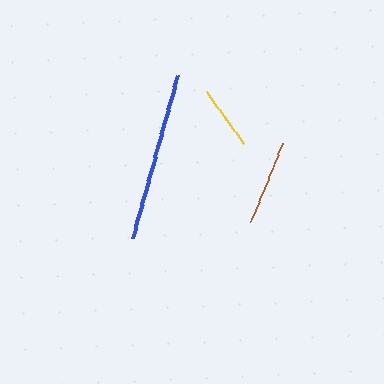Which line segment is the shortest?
The yellow line is the shortest at approximately 63 pixels.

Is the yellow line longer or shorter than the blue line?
The blue line is longer than the yellow line.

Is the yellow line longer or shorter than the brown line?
The brown line is longer than the yellow line.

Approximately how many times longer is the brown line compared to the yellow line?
The brown line is approximately 1.3 times the length of the yellow line.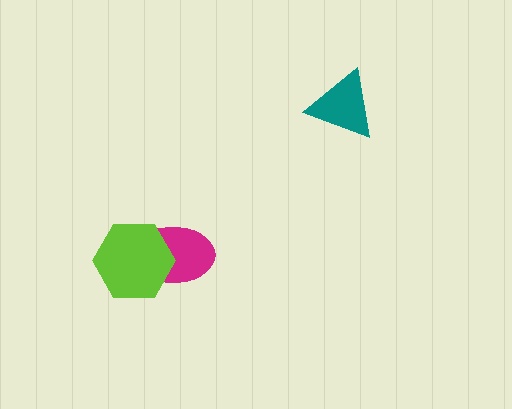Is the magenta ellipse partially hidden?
Yes, it is partially covered by another shape.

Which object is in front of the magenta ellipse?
The lime hexagon is in front of the magenta ellipse.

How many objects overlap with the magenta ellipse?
1 object overlaps with the magenta ellipse.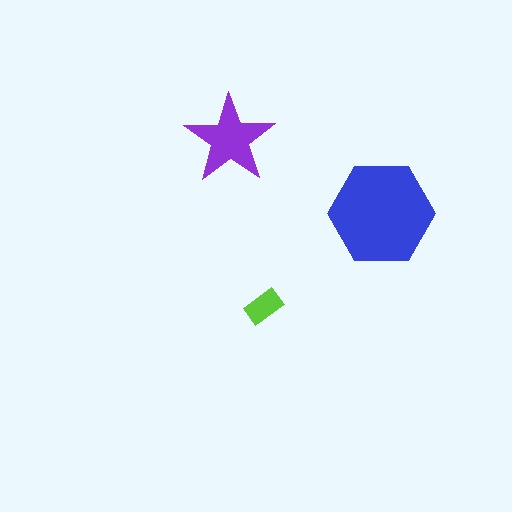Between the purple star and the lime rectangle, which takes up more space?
The purple star.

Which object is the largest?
The blue hexagon.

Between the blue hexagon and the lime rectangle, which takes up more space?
The blue hexagon.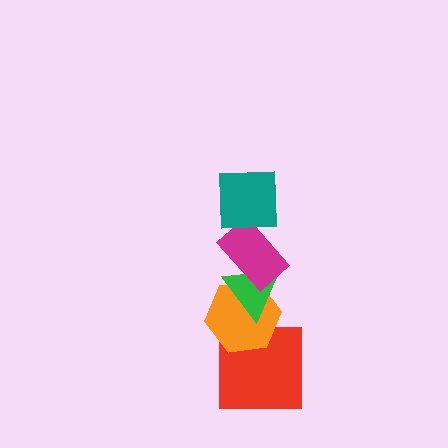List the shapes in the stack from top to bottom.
From top to bottom: the teal square, the magenta rectangle, the green triangle, the orange hexagon, the red square.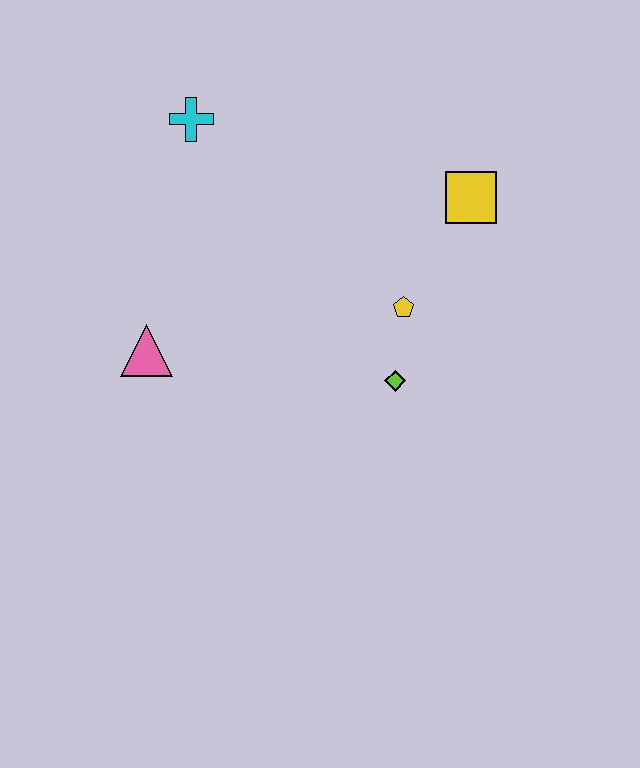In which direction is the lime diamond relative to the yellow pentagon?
The lime diamond is below the yellow pentagon.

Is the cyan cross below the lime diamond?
No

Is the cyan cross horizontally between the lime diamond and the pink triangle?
Yes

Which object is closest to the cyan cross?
The pink triangle is closest to the cyan cross.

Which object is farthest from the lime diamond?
The cyan cross is farthest from the lime diamond.